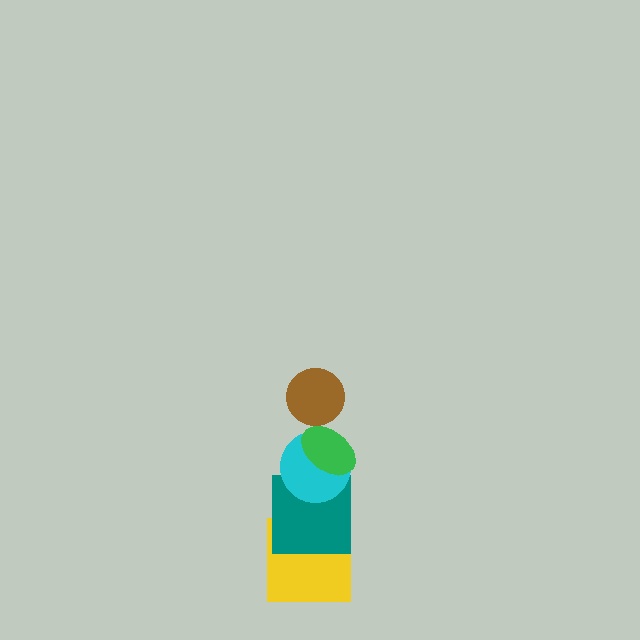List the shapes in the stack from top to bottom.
From top to bottom: the brown circle, the green ellipse, the cyan circle, the teal square, the yellow square.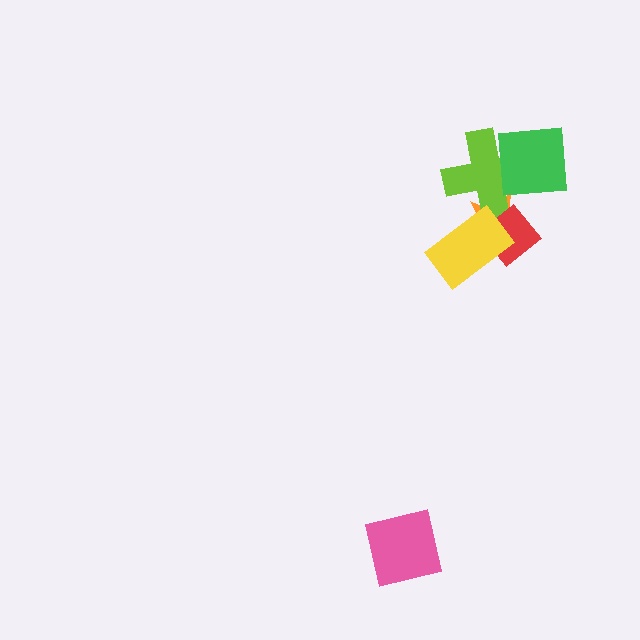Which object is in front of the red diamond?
The yellow rectangle is in front of the red diamond.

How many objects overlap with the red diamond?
3 objects overlap with the red diamond.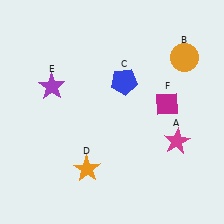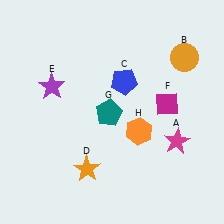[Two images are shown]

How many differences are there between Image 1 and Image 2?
There are 2 differences between the two images.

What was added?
A teal pentagon (G), an orange hexagon (H) were added in Image 2.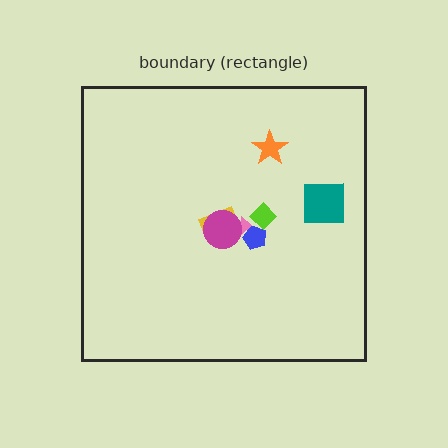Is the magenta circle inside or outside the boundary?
Inside.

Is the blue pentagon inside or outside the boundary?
Inside.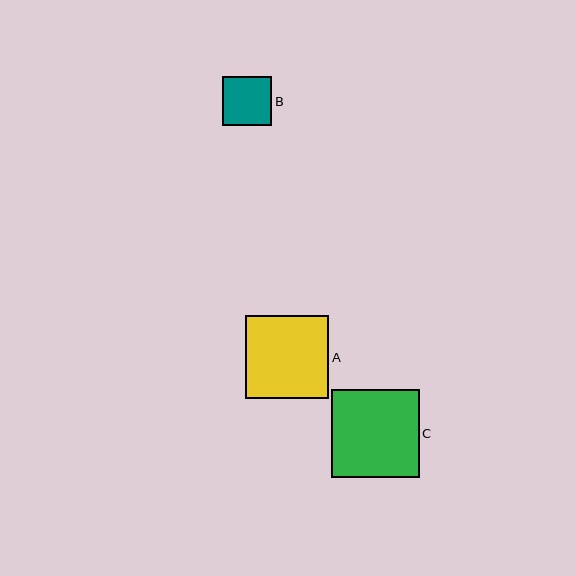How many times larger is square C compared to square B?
Square C is approximately 1.8 times the size of square B.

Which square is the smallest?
Square B is the smallest with a size of approximately 49 pixels.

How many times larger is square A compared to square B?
Square A is approximately 1.7 times the size of square B.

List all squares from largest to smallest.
From largest to smallest: C, A, B.